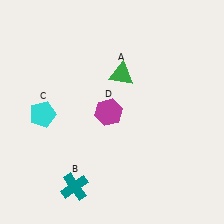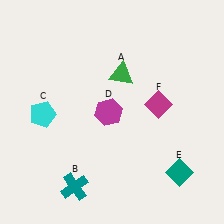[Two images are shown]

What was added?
A teal diamond (E), a magenta diamond (F) were added in Image 2.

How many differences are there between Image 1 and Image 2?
There are 2 differences between the two images.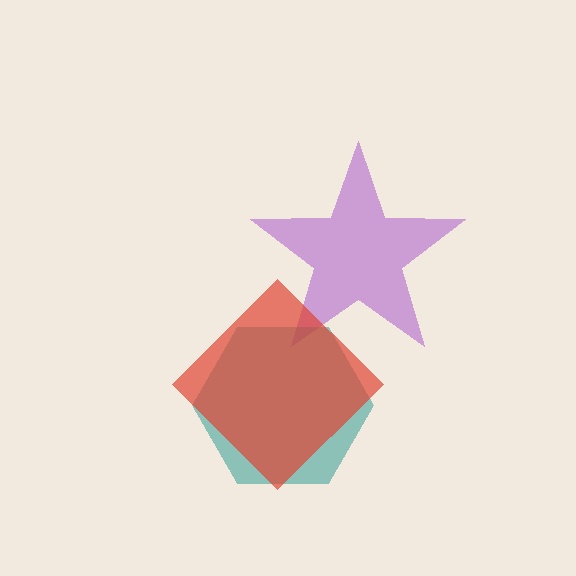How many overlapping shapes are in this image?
There are 3 overlapping shapes in the image.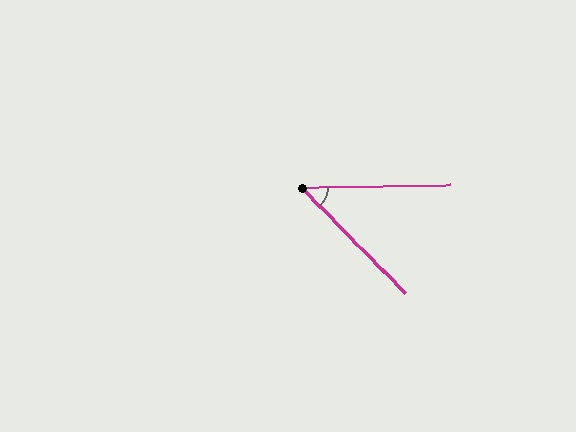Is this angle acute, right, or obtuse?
It is acute.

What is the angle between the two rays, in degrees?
Approximately 47 degrees.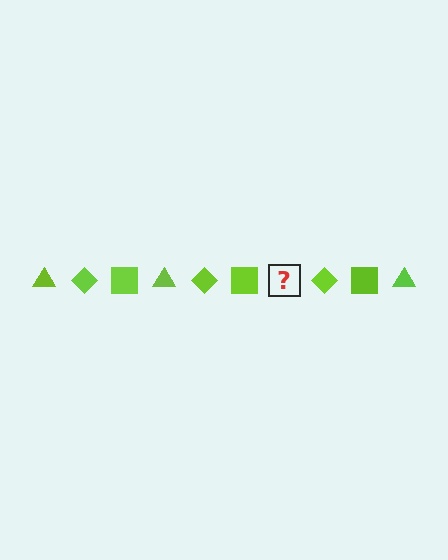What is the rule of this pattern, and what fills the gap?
The rule is that the pattern cycles through triangle, diamond, square shapes in lime. The gap should be filled with a lime triangle.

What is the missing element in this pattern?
The missing element is a lime triangle.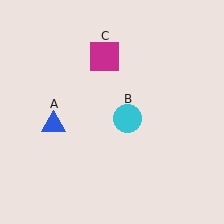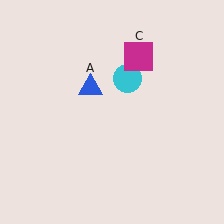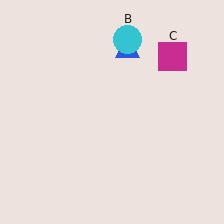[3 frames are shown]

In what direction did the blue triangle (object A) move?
The blue triangle (object A) moved up and to the right.